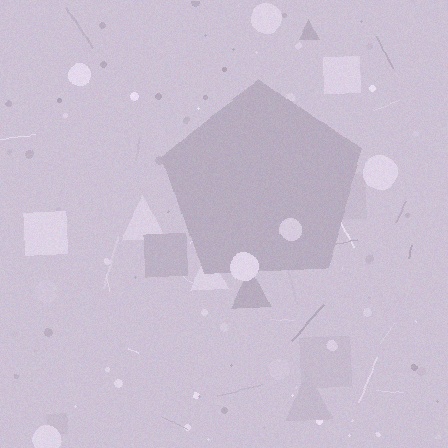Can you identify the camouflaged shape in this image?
The camouflaged shape is a pentagon.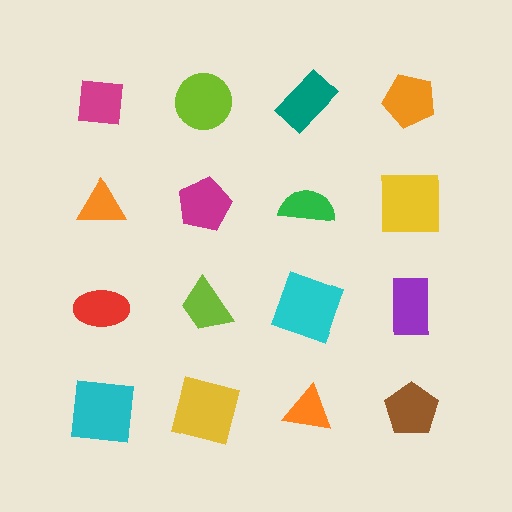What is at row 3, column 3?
A cyan square.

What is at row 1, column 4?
An orange pentagon.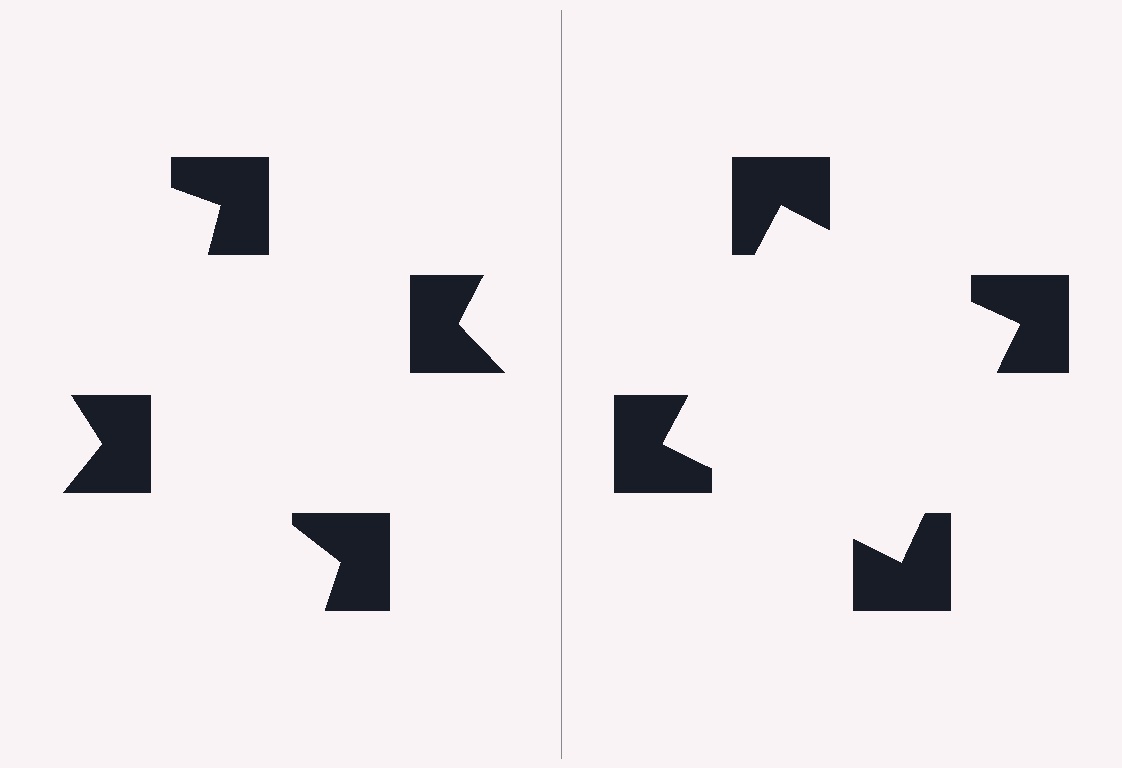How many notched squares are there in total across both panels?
8 — 4 on each side.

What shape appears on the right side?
An illusory square.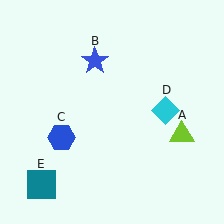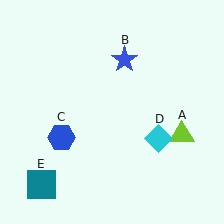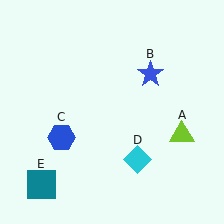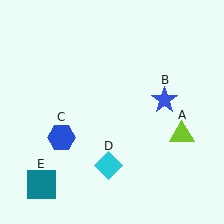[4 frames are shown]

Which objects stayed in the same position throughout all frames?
Lime triangle (object A) and blue hexagon (object C) and teal square (object E) remained stationary.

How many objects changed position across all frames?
2 objects changed position: blue star (object B), cyan diamond (object D).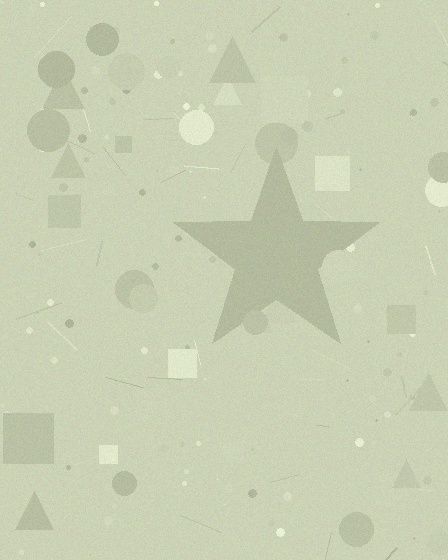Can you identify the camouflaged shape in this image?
The camouflaged shape is a star.